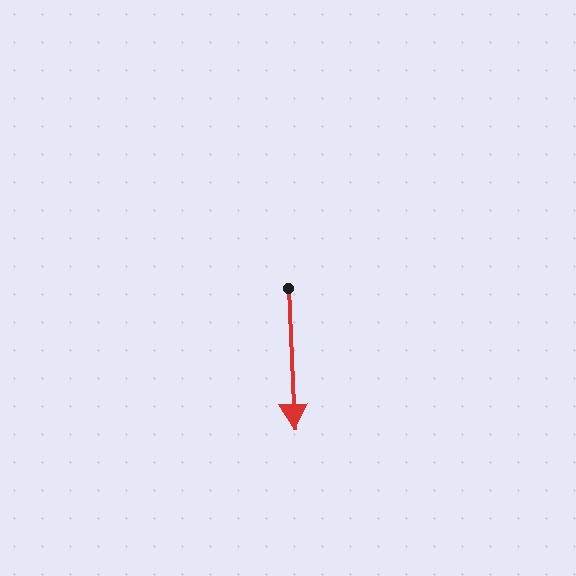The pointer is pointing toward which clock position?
Roughly 6 o'clock.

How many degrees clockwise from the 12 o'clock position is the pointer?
Approximately 178 degrees.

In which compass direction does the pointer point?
South.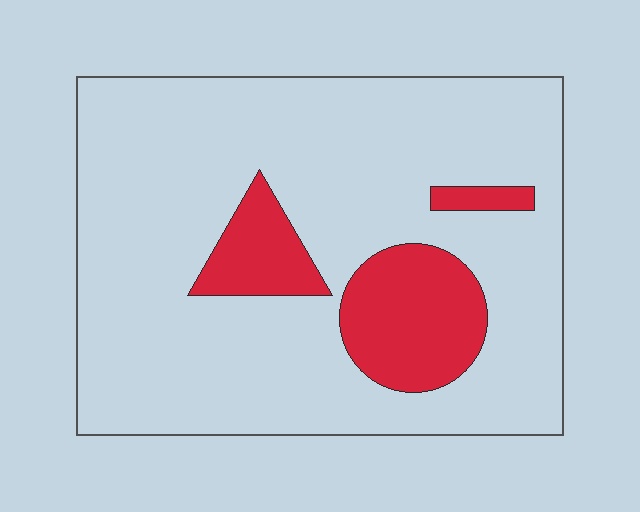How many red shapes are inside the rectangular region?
3.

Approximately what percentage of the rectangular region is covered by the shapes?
Approximately 15%.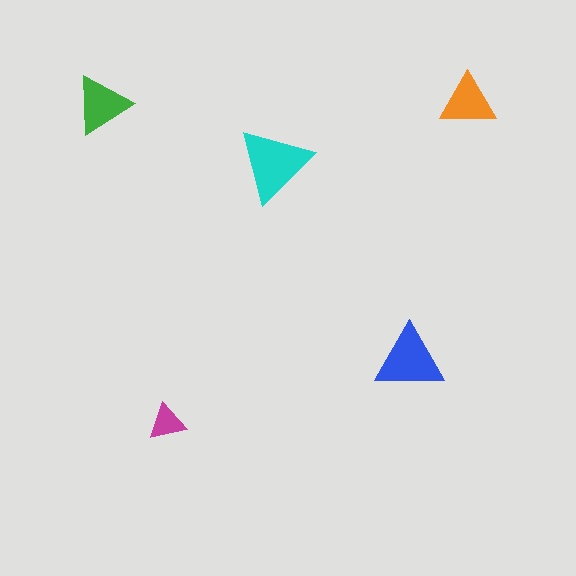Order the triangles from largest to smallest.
the cyan one, the blue one, the green one, the orange one, the magenta one.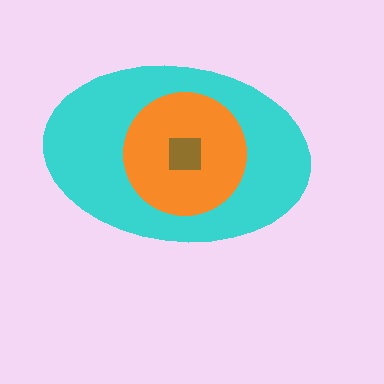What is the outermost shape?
The cyan ellipse.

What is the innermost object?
The brown square.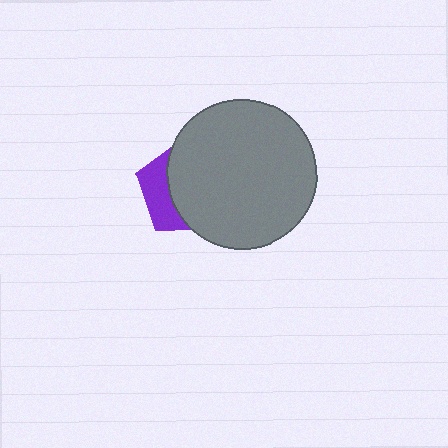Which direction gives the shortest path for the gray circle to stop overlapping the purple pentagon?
Moving right gives the shortest separation.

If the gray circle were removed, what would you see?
You would see the complete purple pentagon.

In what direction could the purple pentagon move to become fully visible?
The purple pentagon could move left. That would shift it out from behind the gray circle entirely.